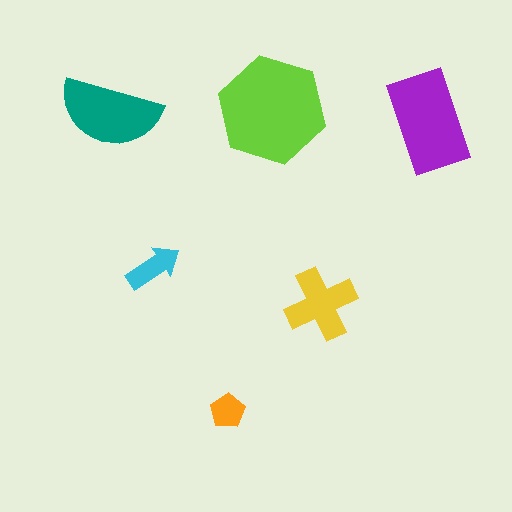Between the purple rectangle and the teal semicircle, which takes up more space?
The purple rectangle.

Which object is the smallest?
The orange pentagon.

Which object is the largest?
The lime hexagon.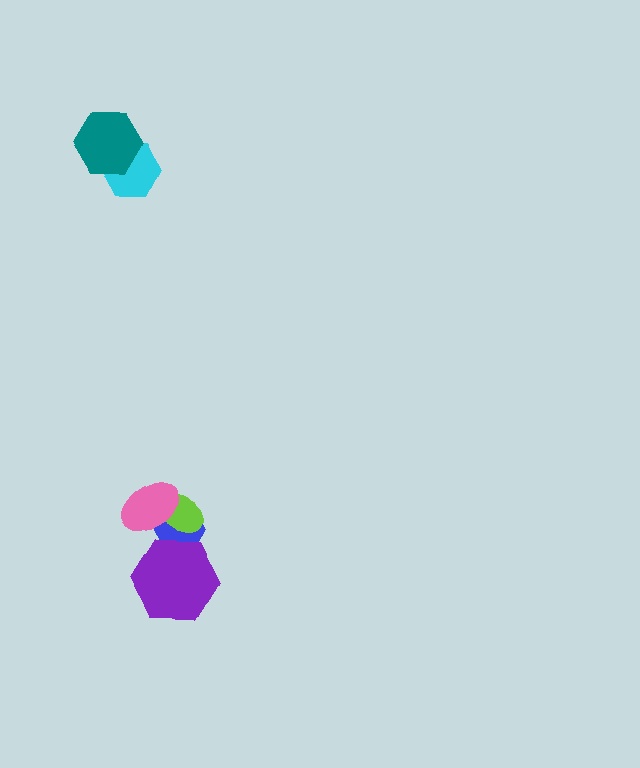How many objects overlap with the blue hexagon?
3 objects overlap with the blue hexagon.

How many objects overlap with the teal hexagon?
1 object overlaps with the teal hexagon.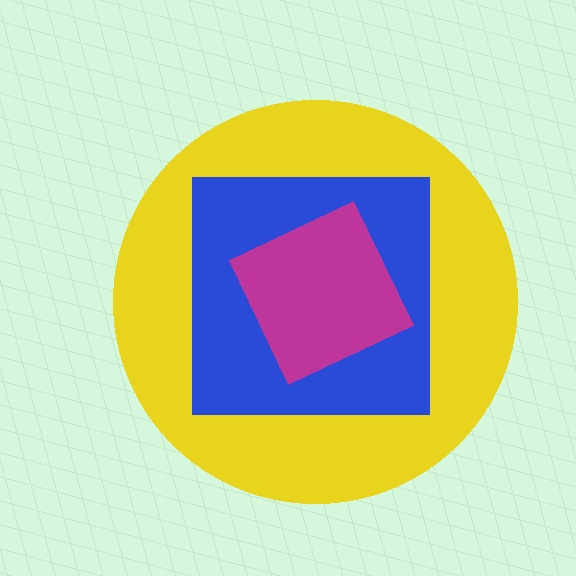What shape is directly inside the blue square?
The magenta diamond.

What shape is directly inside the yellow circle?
The blue square.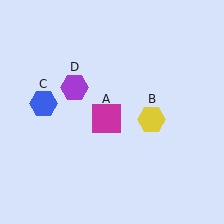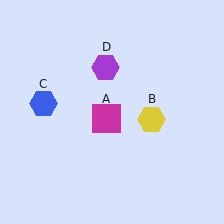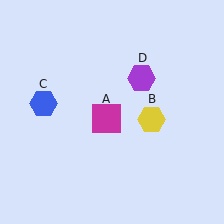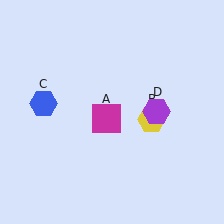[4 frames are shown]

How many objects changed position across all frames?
1 object changed position: purple hexagon (object D).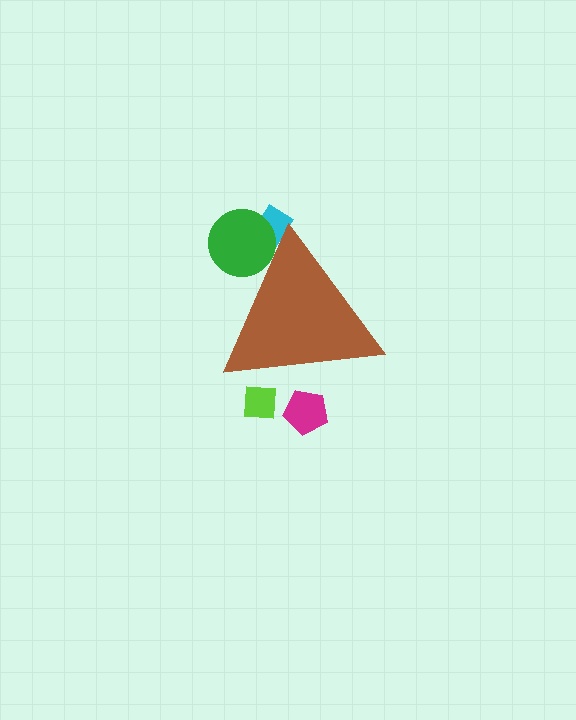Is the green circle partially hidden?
Yes, the green circle is partially hidden behind the brown triangle.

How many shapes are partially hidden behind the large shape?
4 shapes are partially hidden.